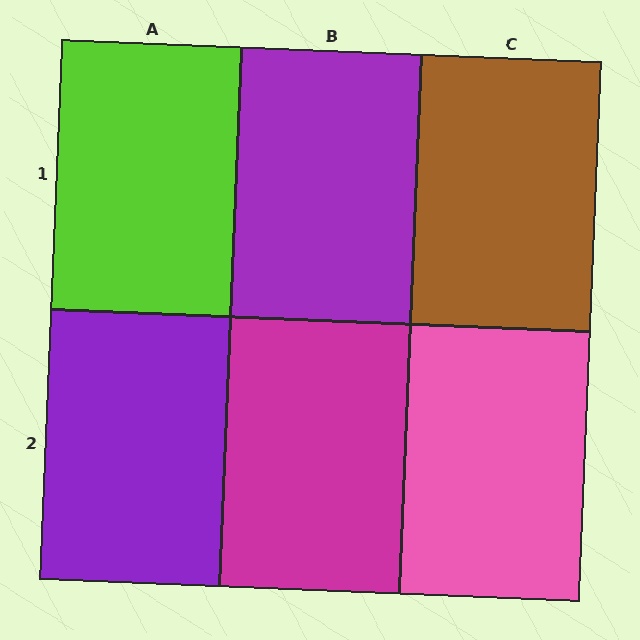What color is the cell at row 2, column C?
Pink.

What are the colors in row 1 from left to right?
Lime, purple, brown.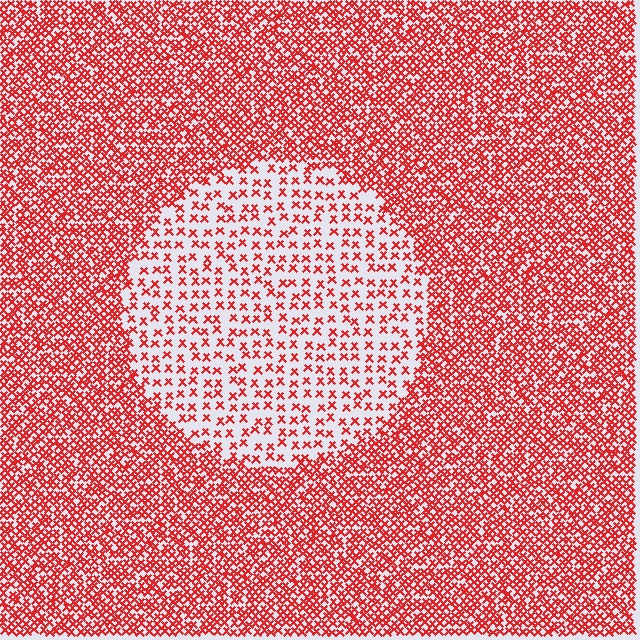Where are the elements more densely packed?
The elements are more densely packed outside the circle boundary.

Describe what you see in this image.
The image contains small red elements arranged at two different densities. A circle-shaped region is visible where the elements are less densely packed than the surrounding area.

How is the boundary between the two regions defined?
The boundary is defined by a change in element density (approximately 2.7x ratio). All elements are the same color, size, and shape.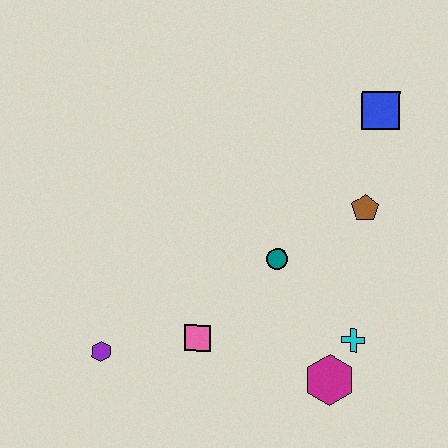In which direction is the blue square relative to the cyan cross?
The blue square is above the cyan cross.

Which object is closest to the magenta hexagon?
The cyan cross is closest to the magenta hexagon.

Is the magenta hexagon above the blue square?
No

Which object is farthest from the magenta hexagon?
The blue square is farthest from the magenta hexagon.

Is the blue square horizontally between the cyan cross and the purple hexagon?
No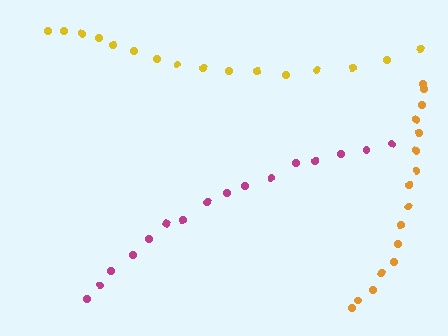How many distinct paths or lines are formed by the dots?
There are 3 distinct paths.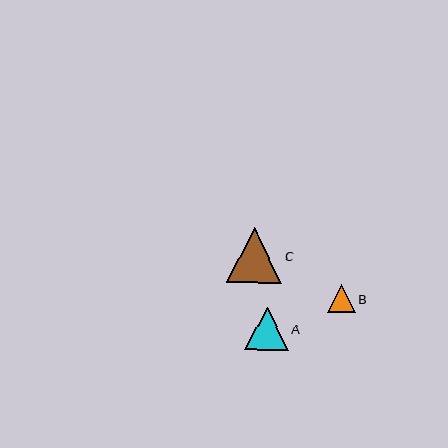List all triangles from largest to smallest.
From largest to smallest: C, A, B.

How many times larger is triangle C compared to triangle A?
Triangle C is approximately 1.3 times the size of triangle A.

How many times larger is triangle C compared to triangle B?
Triangle C is approximately 2.0 times the size of triangle B.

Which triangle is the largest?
Triangle C is the largest with a size of approximately 55 pixels.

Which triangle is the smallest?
Triangle B is the smallest with a size of approximately 28 pixels.